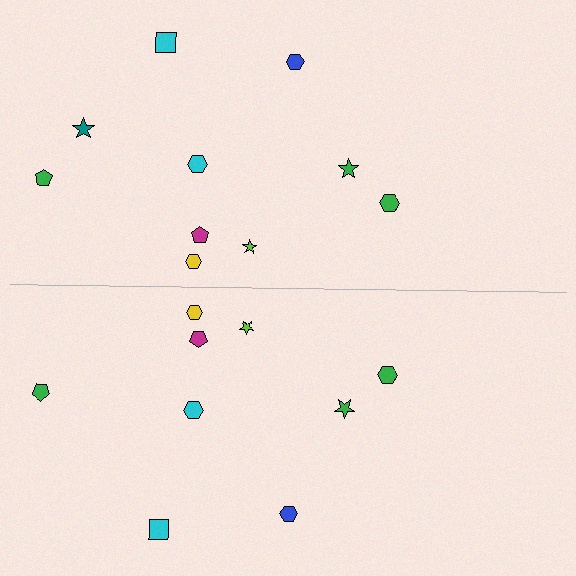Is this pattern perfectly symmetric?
No, the pattern is not perfectly symmetric. A teal star is missing from the bottom side.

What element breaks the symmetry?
A teal star is missing from the bottom side.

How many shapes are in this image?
There are 19 shapes in this image.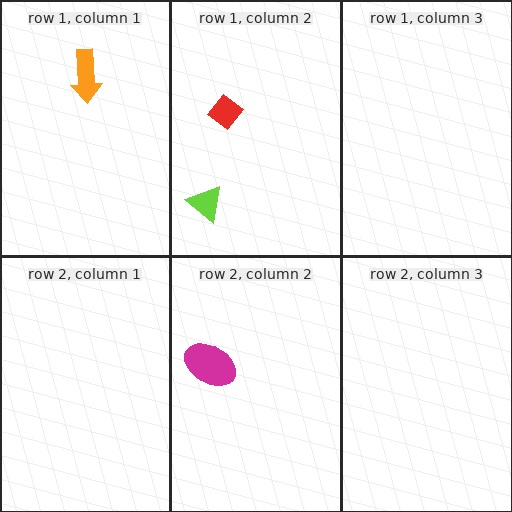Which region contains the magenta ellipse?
The row 2, column 2 region.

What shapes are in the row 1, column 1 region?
The orange arrow.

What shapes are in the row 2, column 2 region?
The magenta ellipse.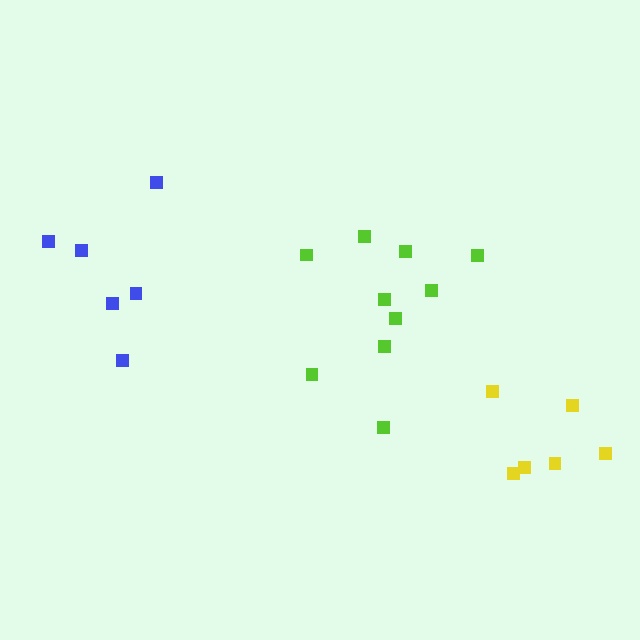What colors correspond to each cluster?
The clusters are colored: yellow, blue, lime.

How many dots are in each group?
Group 1: 6 dots, Group 2: 6 dots, Group 3: 10 dots (22 total).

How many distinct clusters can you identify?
There are 3 distinct clusters.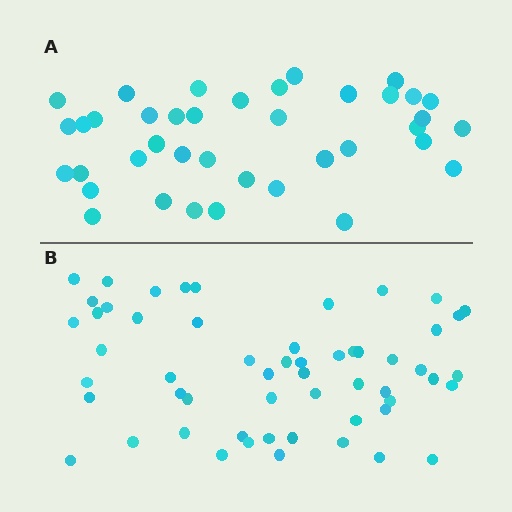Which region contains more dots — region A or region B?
Region B (the bottom region) has more dots.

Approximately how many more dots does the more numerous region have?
Region B has approximately 15 more dots than region A.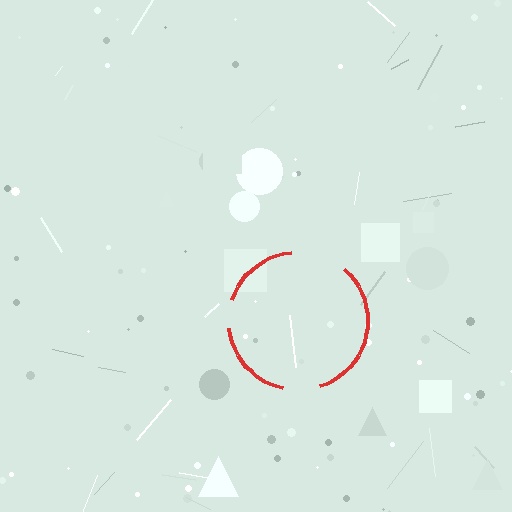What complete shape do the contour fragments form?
The contour fragments form a circle.